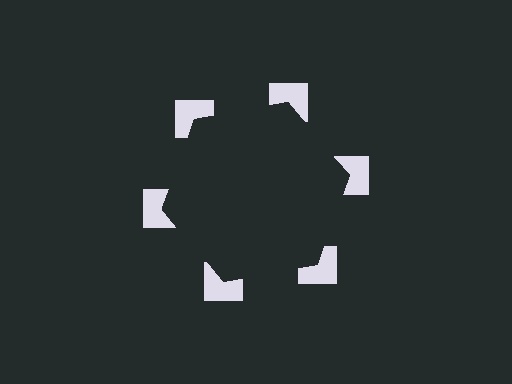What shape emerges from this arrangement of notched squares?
An illusory hexagon — its edges are inferred from the aligned wedge cuts in the notched squares, not physically drawn.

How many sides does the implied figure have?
6 sides.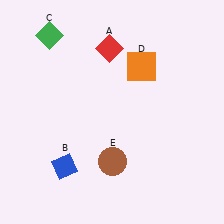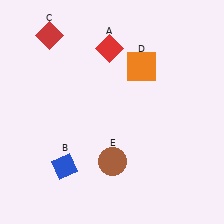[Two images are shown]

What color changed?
The diamond (C) changed from green in Image 1 to red in Image 2.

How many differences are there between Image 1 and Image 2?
There is 1 difference between the two images.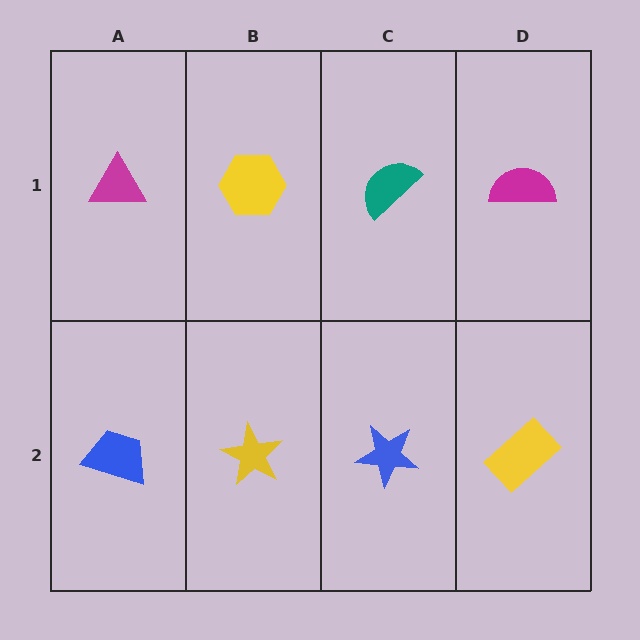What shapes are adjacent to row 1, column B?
A yellow star (row 2, column B), a magenta triangle (row 1, column A), a teal semicircle (row 1, column C).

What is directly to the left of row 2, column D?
A blue star.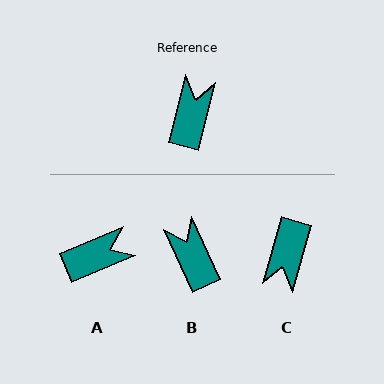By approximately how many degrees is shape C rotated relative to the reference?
Approximately 179 degrees counter-clockwise.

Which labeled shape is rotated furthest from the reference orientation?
C, about 179 degrees away.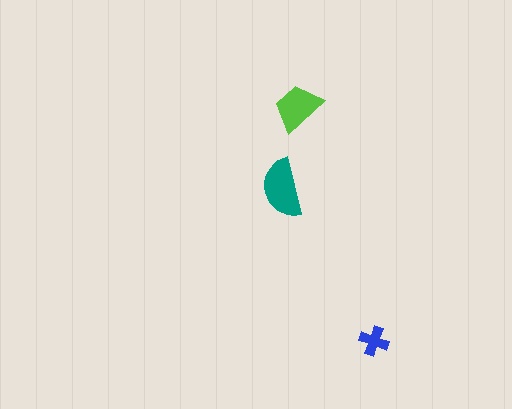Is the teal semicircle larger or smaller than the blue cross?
Larger.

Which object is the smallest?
The blue cross.